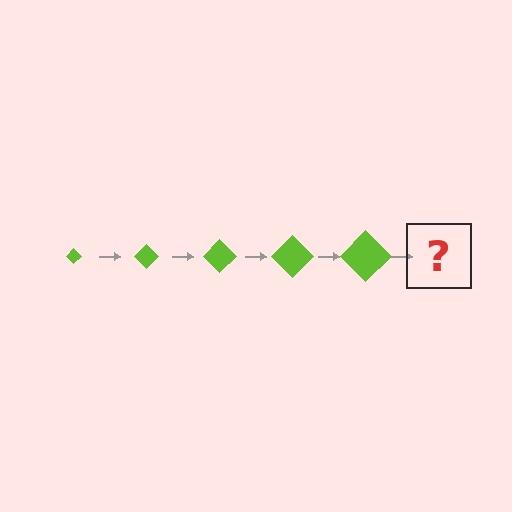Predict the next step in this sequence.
The next step is a lime diamond, larger than the previous one.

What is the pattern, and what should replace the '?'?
The pattern is that the diamond gets progressively larger each step. The '?' should be a lime diamond, larger than the previous one.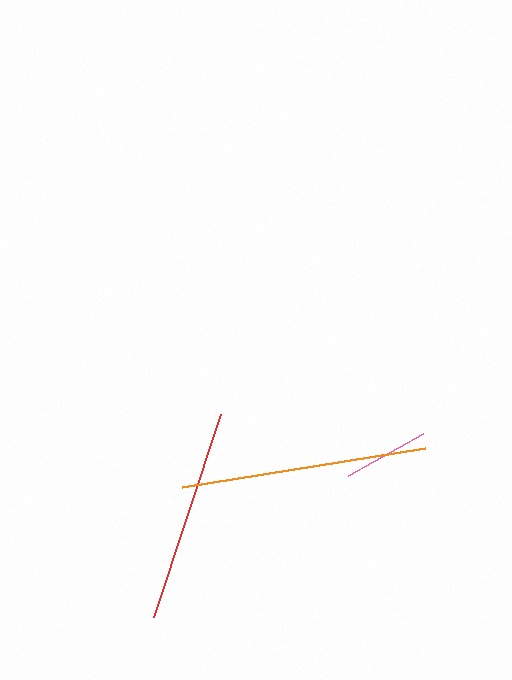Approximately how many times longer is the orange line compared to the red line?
The orange line is approximately 1.2 times the length of the red line.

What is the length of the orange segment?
The orange segment is approximately 247 pixels long.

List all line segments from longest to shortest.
From longest to shortest: orange, red, pink.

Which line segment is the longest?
The orange line is the longest at approximately 247 pixels.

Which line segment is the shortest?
The pink line is the shortest at approximately 87 pixels.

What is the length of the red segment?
The red segment is approximately 214 pixels long.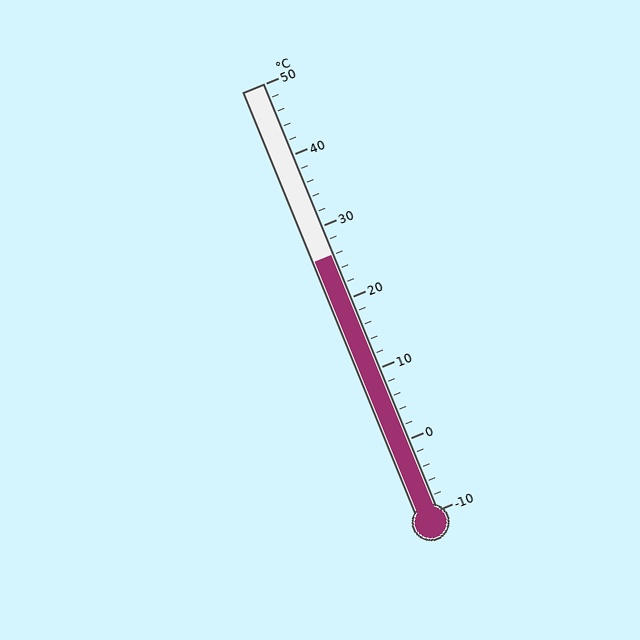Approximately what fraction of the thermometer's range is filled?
The thermometer is filled to approximately 60% of its range.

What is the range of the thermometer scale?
The thermometer scale ranges from -10°C to 50°C.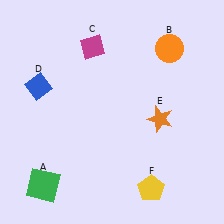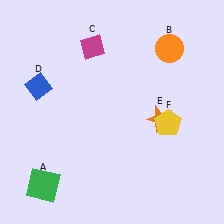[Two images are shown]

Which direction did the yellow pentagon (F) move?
The yellow pentagon (F) moved up.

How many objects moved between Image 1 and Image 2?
1 object moved between the two images.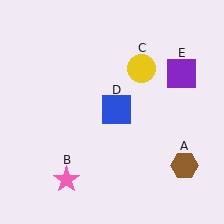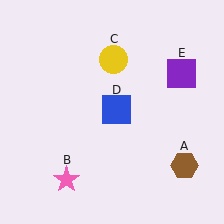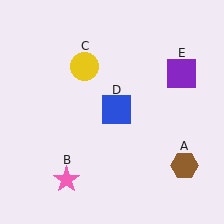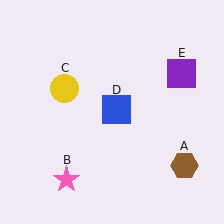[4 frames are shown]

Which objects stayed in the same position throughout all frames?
Brown hexagon (object A) and pink star (object B) and blue square (object D) and purple square (object E) remained stationary.